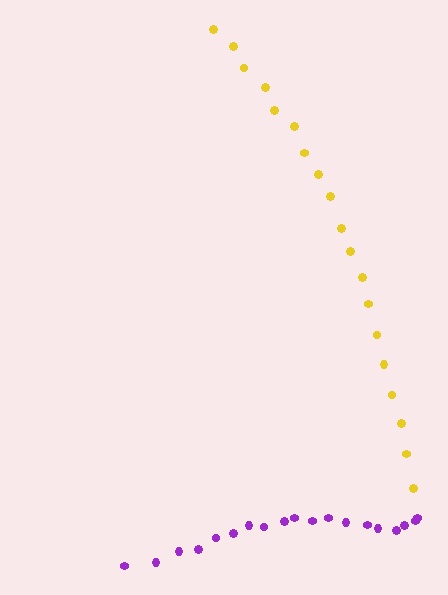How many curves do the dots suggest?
There are 2 distinct paths.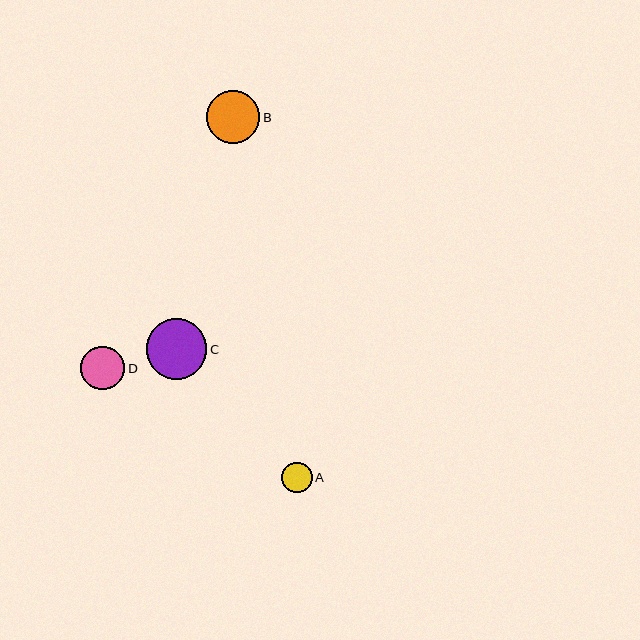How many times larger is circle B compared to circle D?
Circle B is approximately 1.2 times the size of circle D.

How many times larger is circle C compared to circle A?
Circle C is approximately 2.0 times the size of circle A.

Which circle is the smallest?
Circle A is the smallest with a size of approximately 30 pixels.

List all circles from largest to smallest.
From largest to smallest: C, B, D, A.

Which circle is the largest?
Circle C is the largest with a size of approximately 60 pixels.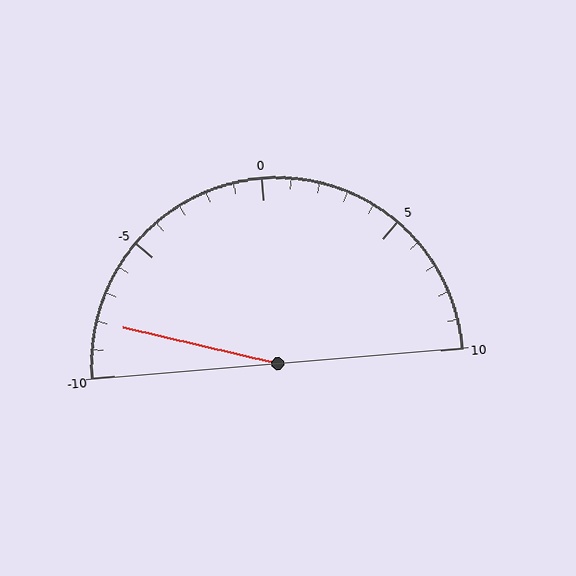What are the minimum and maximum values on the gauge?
The gauge ranges from -10 to 10.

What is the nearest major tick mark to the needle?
The nearest major tick mark is -10.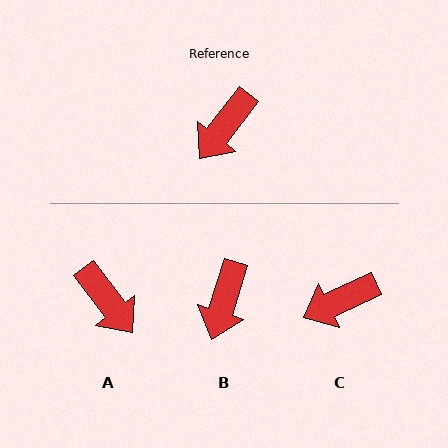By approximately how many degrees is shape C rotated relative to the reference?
Approximately 27 degrees clockwise.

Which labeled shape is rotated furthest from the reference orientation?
A, about 75 degrees away.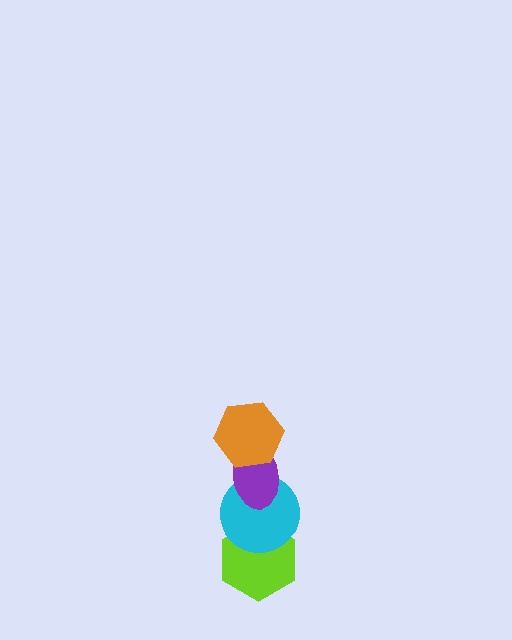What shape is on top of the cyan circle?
The purple ellipse is on top of the cyan circle.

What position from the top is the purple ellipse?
The purple ellipse is 2nd from the top.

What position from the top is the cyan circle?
The cyan circle is 3rd from the top.